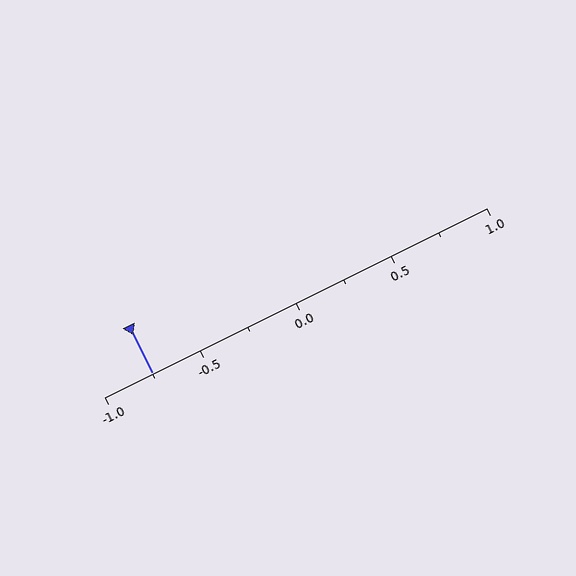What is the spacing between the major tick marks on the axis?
The major ticks are spaced 0.5 apart.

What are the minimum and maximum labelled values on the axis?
The axis runs from -1.0 to 1.0.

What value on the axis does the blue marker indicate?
The marker indicates approximately -0.75.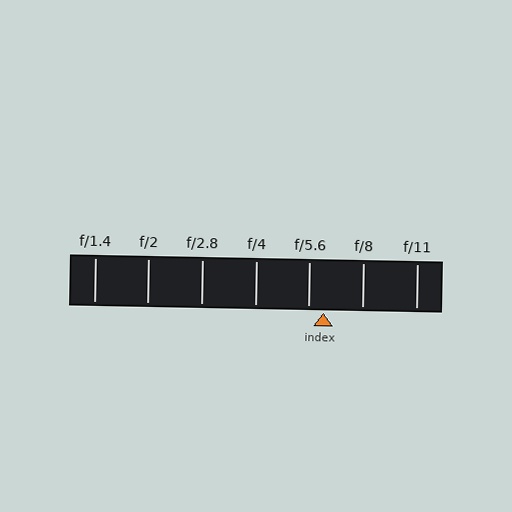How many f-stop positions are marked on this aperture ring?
There are 7 f-stop positions marked.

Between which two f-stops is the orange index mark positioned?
The index mark is between f/5.6 and f/8.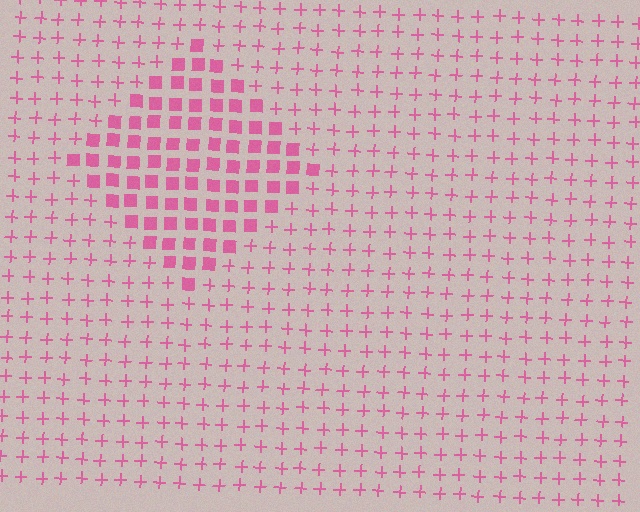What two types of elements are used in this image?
The image uses squares inside the diamond region and plus signs outside it.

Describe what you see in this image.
The image is filled with small pink elements arranged in a uniform grid. A diamond-shaped region contains squares, while the surrounding area contains plus signs. The boundary is defined purely by the change in element shape.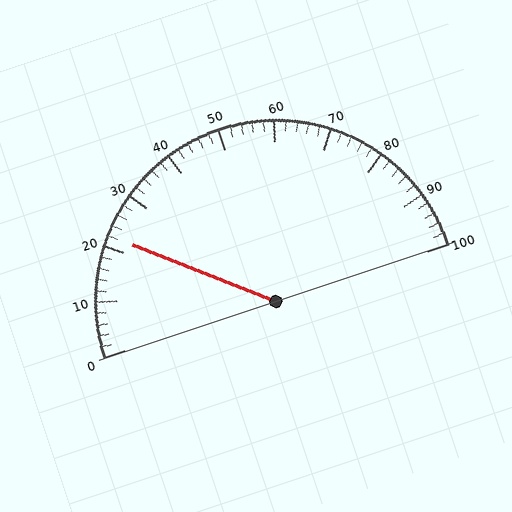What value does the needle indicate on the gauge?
The needle indicates approximately 22.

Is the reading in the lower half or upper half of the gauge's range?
The reading is in the lower half of the range (0 to 100).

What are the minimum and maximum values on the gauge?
The gauge ranges from 0 to 100.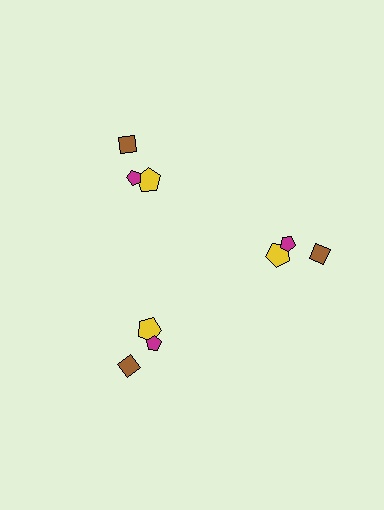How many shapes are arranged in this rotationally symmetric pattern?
There are 9 shapes, arranged in 3 groups of 3.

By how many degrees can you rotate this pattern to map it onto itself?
The pattern maps onto itself every 120 degrees of rotation.